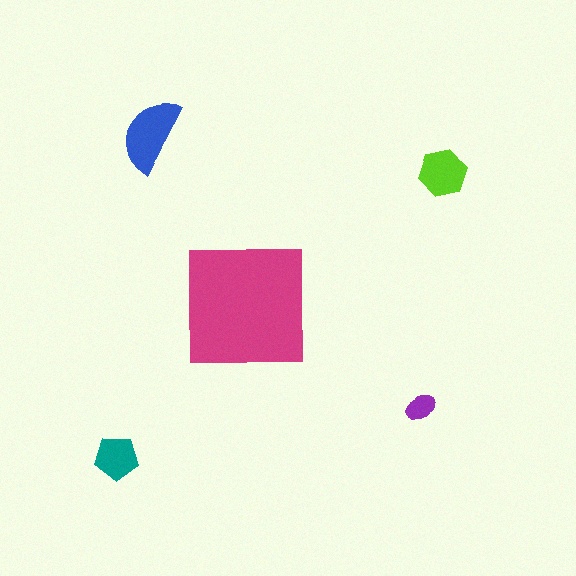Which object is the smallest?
The purple ellipse.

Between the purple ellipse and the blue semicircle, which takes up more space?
The blue semicircle.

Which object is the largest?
The magenta square.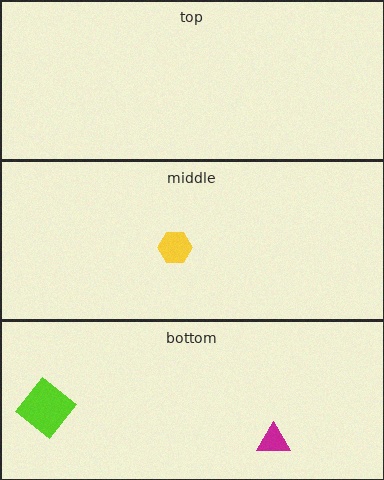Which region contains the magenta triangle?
The bottom region.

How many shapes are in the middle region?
1.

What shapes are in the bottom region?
The magenta triangle, the lime diamond.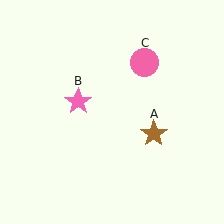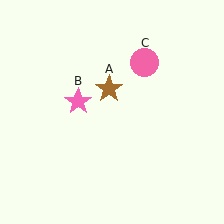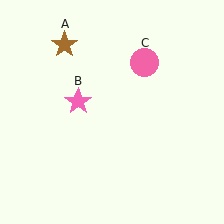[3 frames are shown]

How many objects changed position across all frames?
1 object changed position: brown star (object A).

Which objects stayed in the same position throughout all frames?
Pink star (object B) and pink circle (object C) remained stationary.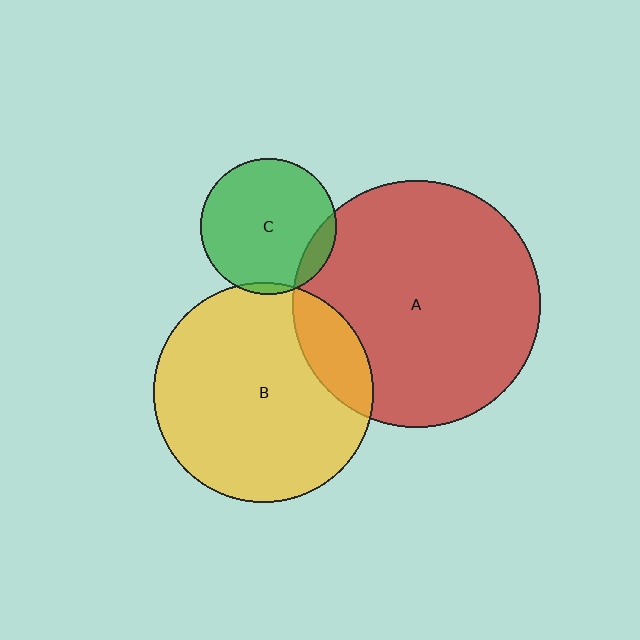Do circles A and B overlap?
Yes.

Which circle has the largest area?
Circle A (red).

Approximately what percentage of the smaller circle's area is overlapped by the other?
Approximately 15%.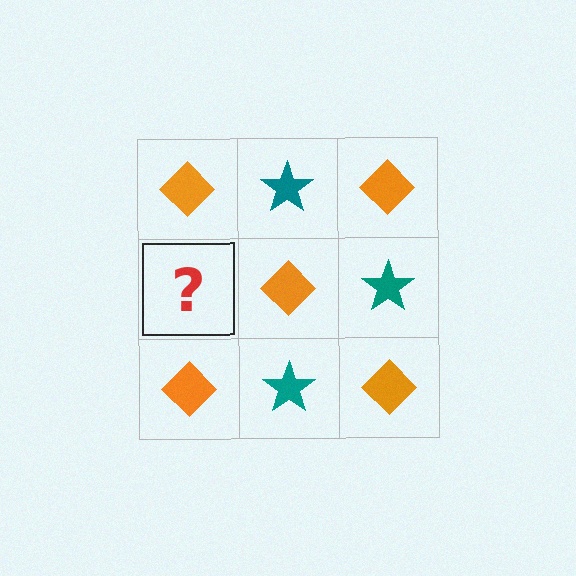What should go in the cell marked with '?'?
The missing cell should contain a teal star.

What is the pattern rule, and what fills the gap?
The rule is that it alternates orange diamond and teal star in a checkerboard pattern. The gap should be filled with a teal star.